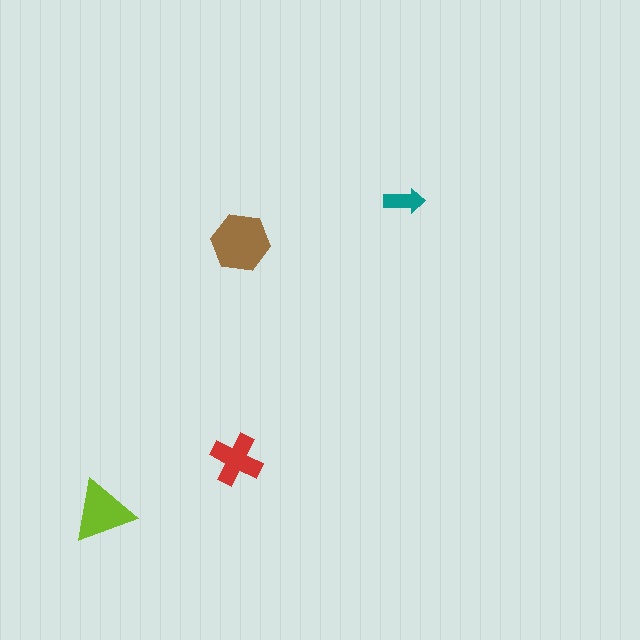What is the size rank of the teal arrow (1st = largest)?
4th.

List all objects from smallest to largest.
The teal arrow, the red cross, the lime triangle, the brown hexagon.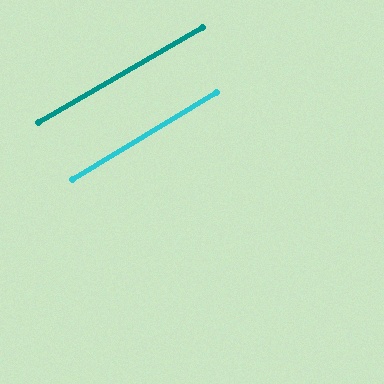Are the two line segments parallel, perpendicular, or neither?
Parallel — their directions differ by only 1.1°.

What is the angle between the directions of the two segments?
Approximately 1 degree.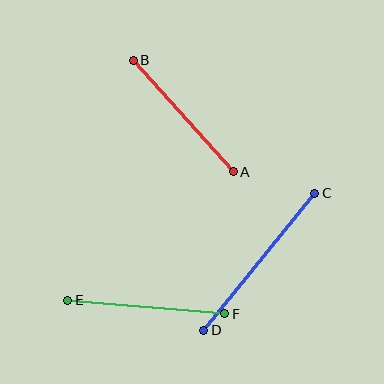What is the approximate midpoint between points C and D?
The midpoint is at approximately (259, 262) pixels.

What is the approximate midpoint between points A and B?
The midpoint is at approximately (183, 116) pixels.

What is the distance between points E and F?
The distance is approximately 158 pixels.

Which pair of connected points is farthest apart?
Points C and D are farthest apart.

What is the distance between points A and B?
The distance is approximately 150 pixels.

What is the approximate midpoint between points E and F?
The midpoint is at approximately (146, 307) pixels.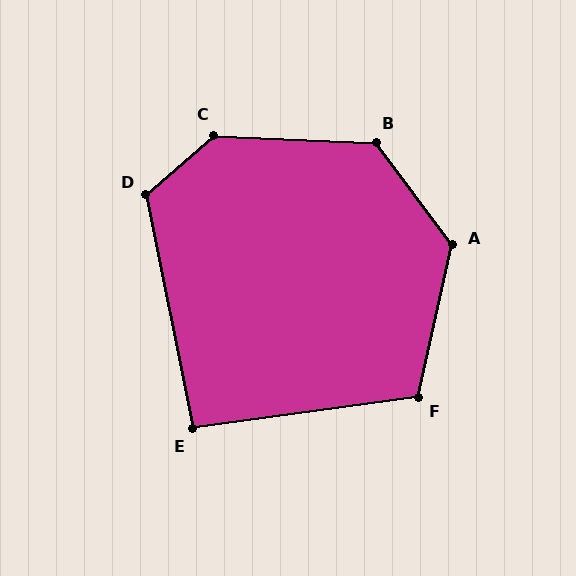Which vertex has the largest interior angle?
C, at approximately 136 degrees.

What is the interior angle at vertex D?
Approximately 120 degrees (obtuse).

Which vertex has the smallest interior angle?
E, at approximately 93 degrees.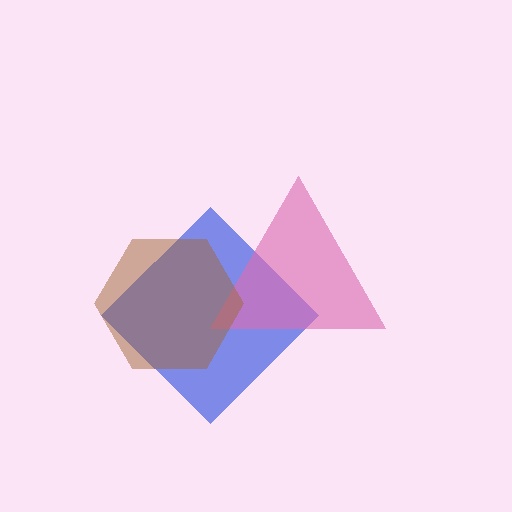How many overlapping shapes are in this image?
There are 3 overlapping shapes in the image.